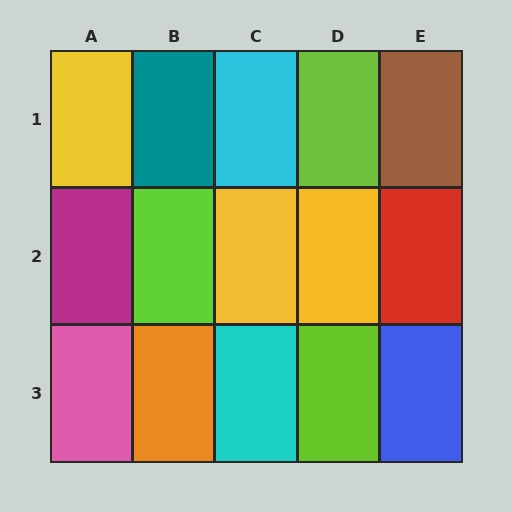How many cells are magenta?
1 cell is magenta.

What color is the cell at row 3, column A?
Pink.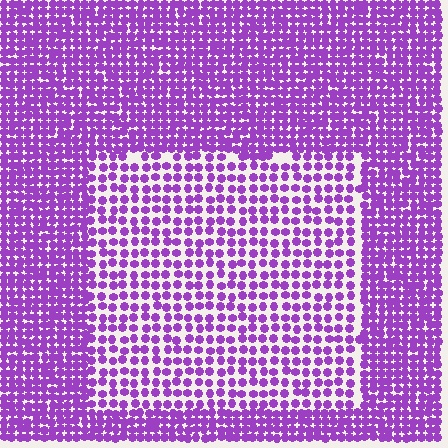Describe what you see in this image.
The image contains small purple elements arranged at two different densities. A rectangle-shaped region is visible where the elements are less densely packed than the surrounding area.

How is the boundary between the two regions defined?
The boundary is defined by a change in element density (approximately 1.8x ratio). All elements are the same color, size, and shape.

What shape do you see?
I see a rectangle.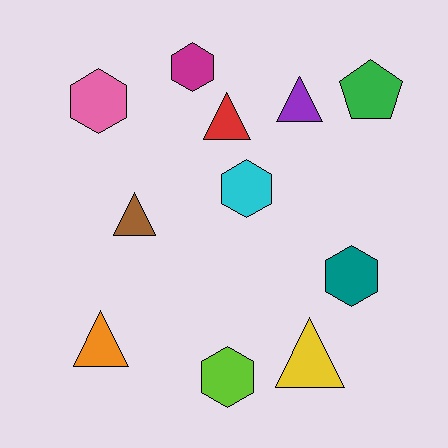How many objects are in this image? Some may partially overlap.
There are 11 objects.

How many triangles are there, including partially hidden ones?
There are 5 triangles.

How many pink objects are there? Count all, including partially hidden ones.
There is 1 pink object.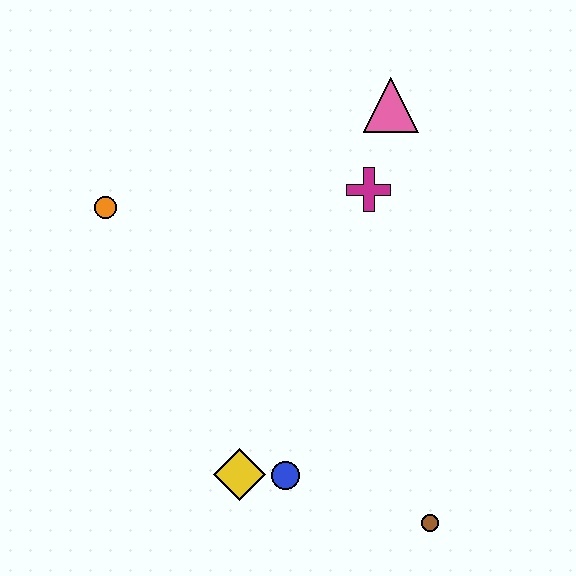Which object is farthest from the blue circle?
The pink triangle is farthest from the blue circle.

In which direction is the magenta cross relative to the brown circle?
The magenta cross is above the brown circle.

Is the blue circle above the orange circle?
No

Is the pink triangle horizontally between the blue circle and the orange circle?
No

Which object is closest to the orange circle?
The magenta cross is closest to the orange circle.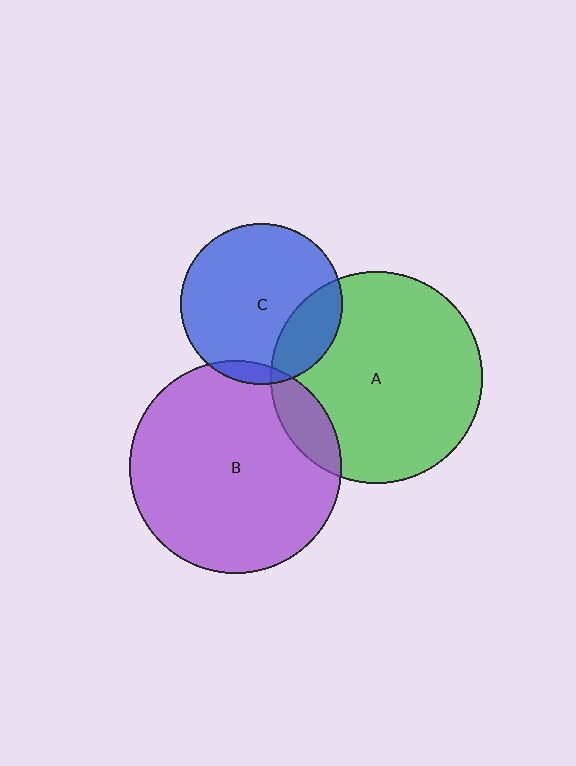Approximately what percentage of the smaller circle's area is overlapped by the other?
Approximately 5%.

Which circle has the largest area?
Circle B (purple).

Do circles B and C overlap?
Yes.